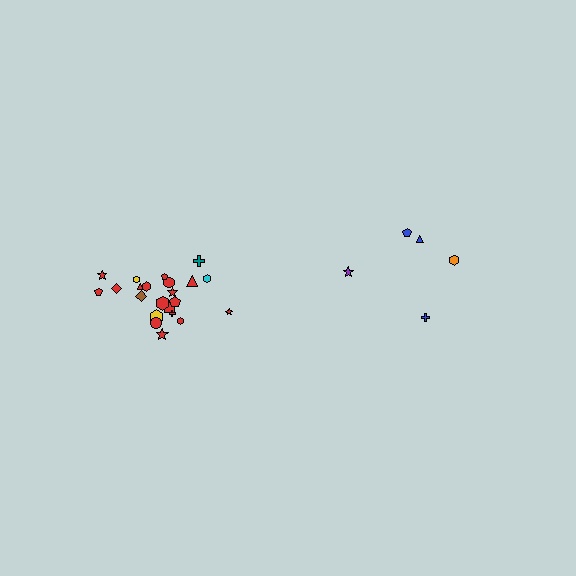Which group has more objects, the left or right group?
The left group.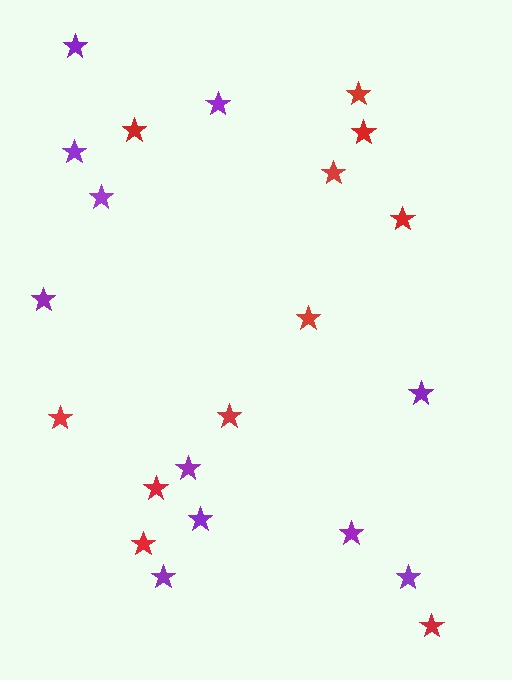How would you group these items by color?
There are 2 groups: one group of red stars (11) and one group of purple stars (11).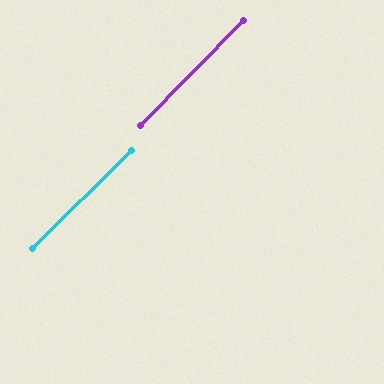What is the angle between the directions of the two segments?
Approximately 1 degree.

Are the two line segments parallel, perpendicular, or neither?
Parallel — their directions differ by only 0.7°.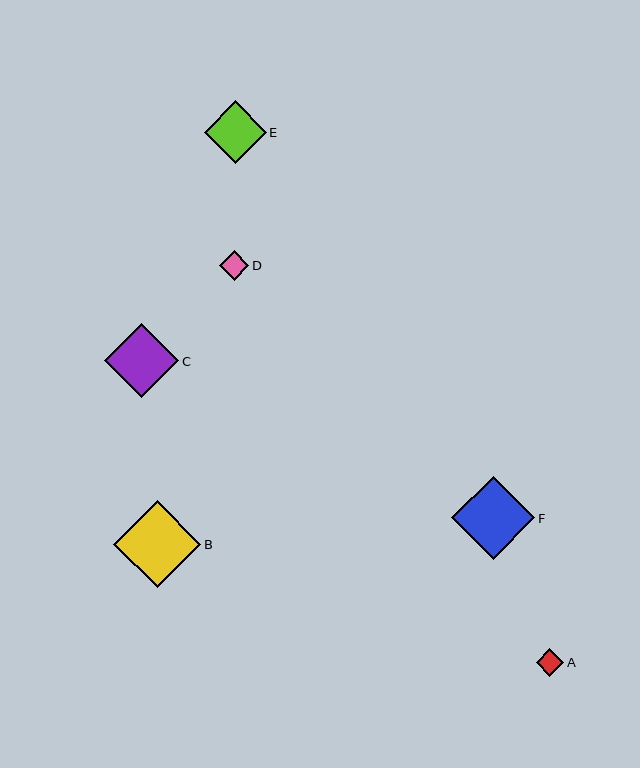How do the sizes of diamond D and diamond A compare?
Diamond D and diamond A are approximately the same size.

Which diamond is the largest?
Diamond B is the largest with a size of approximately 87 pixels.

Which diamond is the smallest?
Diamond A is the smallest with a size of approximately 28 pixels.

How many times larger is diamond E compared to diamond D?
Diamond E is approximately 2.1 times the size of diamond D.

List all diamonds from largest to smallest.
From largest to smallest: B, F, C, E, D, A.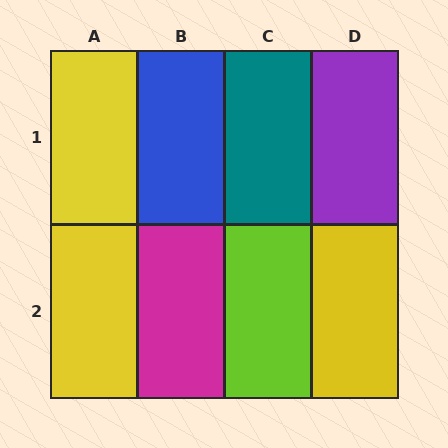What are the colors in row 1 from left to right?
Yellow, blue, teal, purple.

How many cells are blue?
1 cell is blue.